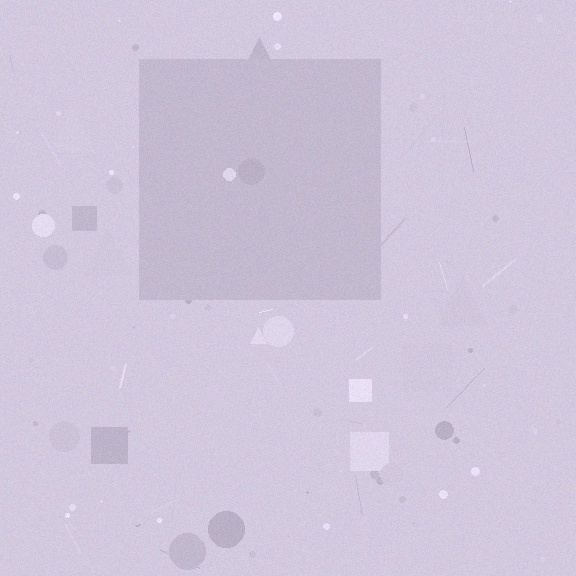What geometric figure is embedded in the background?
A square is embedded in the background.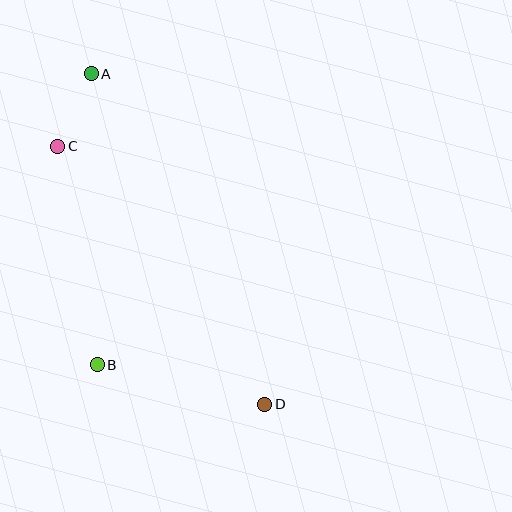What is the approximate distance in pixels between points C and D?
The distance between C and D is approximately 331 pixels.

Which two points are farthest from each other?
Points A and D are farthest from each other.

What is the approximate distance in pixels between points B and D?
The distance between B and D is approximately 172 pixels.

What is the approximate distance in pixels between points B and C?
The distance between B and C is approximately 222 pixels.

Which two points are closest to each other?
Points A and C are closest to each other.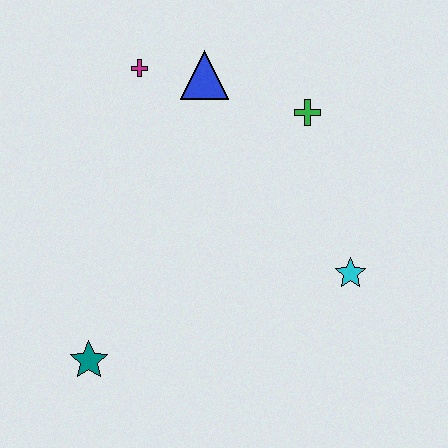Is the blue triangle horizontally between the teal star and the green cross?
Yes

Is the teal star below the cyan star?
Yes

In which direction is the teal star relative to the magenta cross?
The teal star is below the magenta cross.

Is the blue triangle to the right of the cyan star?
No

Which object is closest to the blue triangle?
The magenta cross is closest to the blue triangle.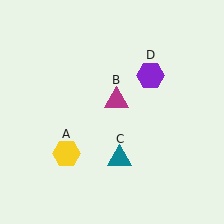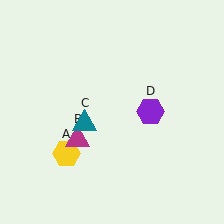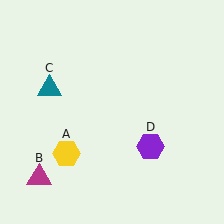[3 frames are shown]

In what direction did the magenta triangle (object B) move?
The magenta triangle (object B) moved down and to the left.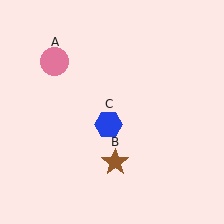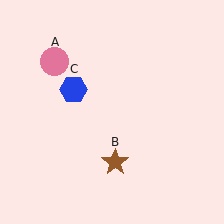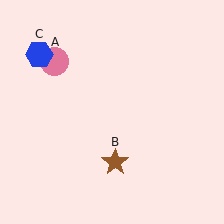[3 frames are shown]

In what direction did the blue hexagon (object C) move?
The blue hexagon (object C) moved up and to the left.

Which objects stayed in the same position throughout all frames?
Pink circle (object A) and brown star (object B) remained stationary.